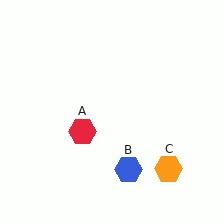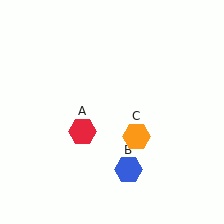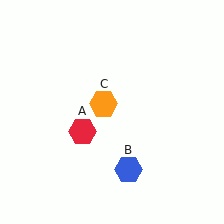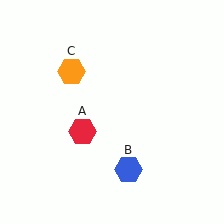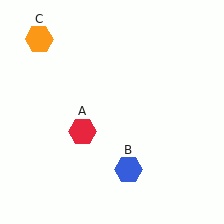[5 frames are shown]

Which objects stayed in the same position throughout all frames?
Red hexagon (object A) and blue hexagon (object B) remained stationary.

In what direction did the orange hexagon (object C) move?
The orange hexagon (object C) moved up and to the left.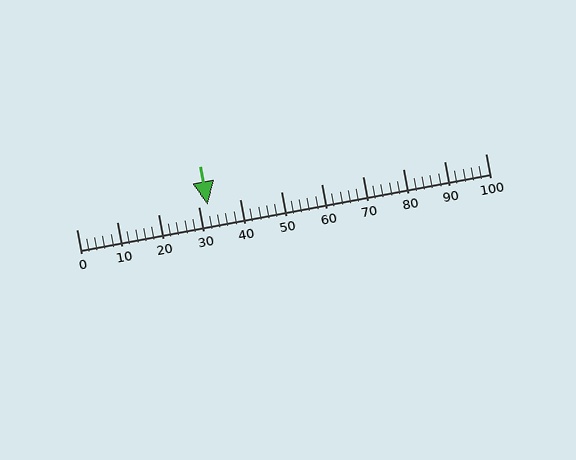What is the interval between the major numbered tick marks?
The major tick marks are spaced 10 units apart.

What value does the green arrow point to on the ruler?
The green arrow points to approximately 32.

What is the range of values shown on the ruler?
The ruler shows values from 0 to 100.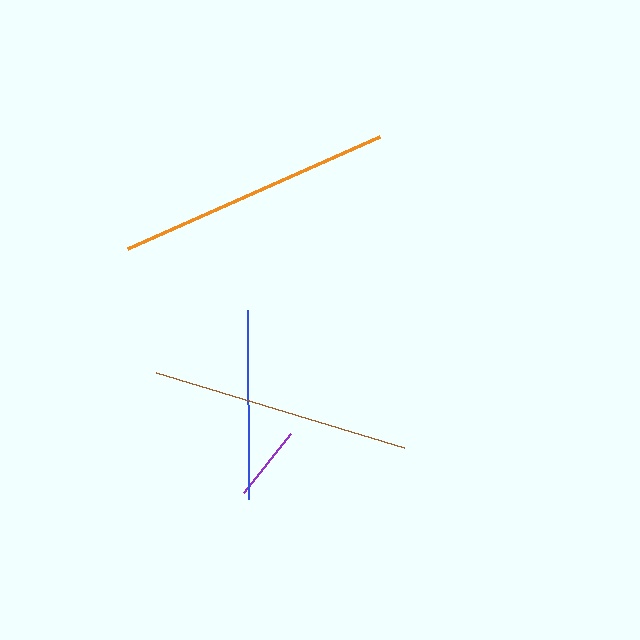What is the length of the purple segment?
The purple segment is approximately 76 pixels long.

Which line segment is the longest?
The orange line is the longest at approximately 276 pixels.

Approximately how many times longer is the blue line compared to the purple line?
The blue line is approximately 2.5 times the length of the purple line.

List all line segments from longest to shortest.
From longest to shortest: orange, brown, blue, purple.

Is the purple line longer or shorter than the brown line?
The brown line is longer than the purple line.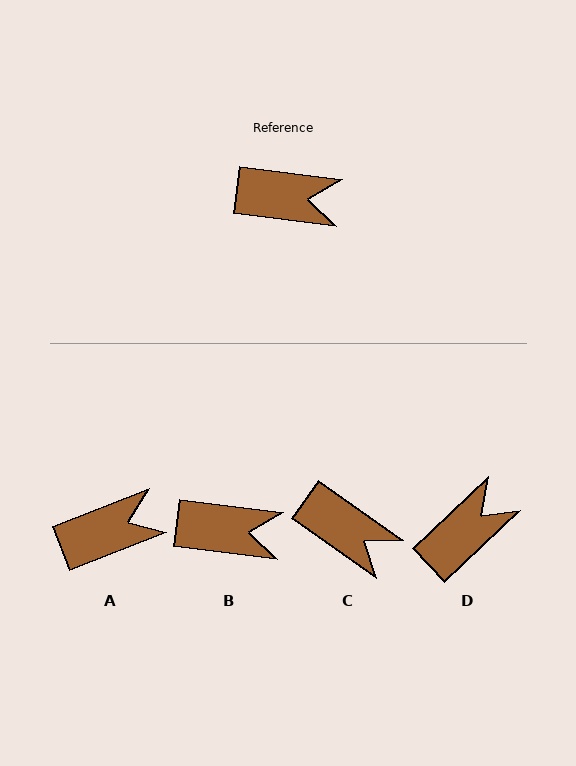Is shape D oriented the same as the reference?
No, it is off by about 50 degrees.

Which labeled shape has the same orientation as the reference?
B.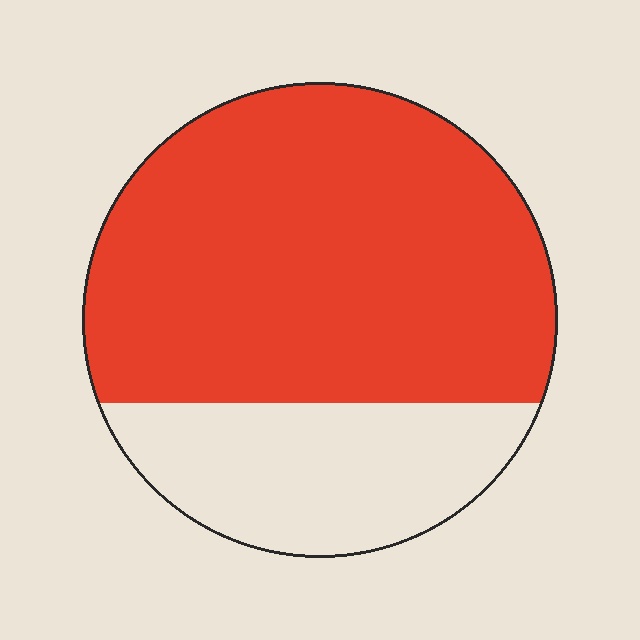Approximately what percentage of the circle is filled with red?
Approximately 70%.